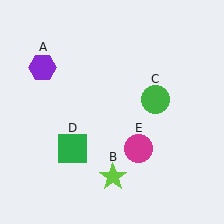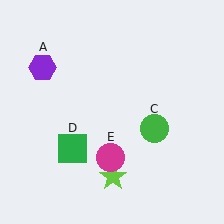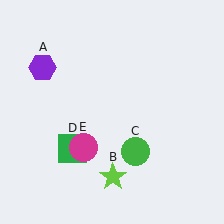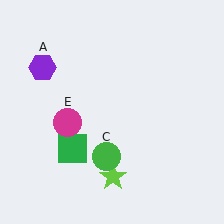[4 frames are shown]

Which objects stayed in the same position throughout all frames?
Purple hexagon (object A) and lime star (object B) and green square (object D) remained stationary.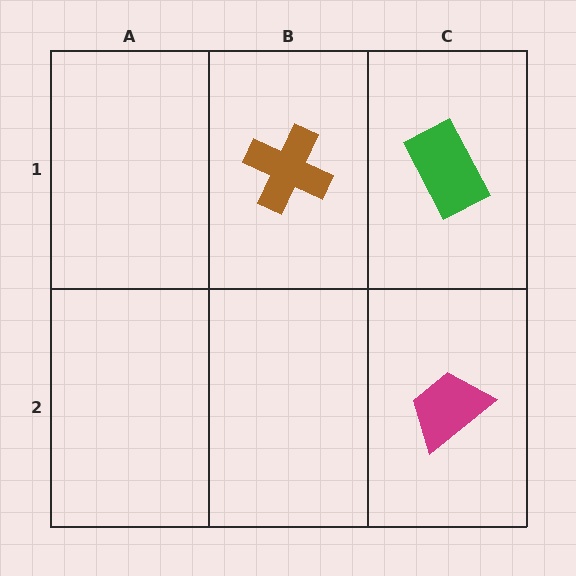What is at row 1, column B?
A brown cross.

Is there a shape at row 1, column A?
No, that cell is empty.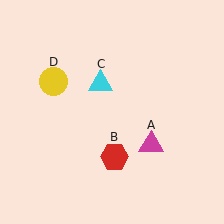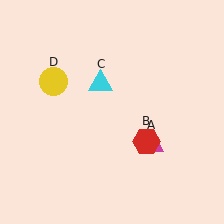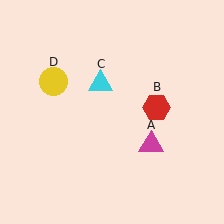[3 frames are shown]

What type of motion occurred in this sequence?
The red hexagon (object B) rotated counterclockwise around the center of the scene.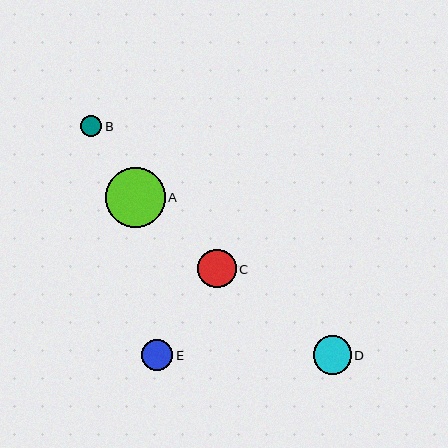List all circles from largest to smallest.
From largest to smallest: A, C, D, E, B.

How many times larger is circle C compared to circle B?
Circle C is approximately 1.8 times the size of circle B.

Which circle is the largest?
Circle A is the largest with a size of approximately 59 pixels.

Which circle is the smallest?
Circle B is the smallest with a size of approximately 21 pixels.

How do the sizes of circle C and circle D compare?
Circle C and circle D are approximately the same size.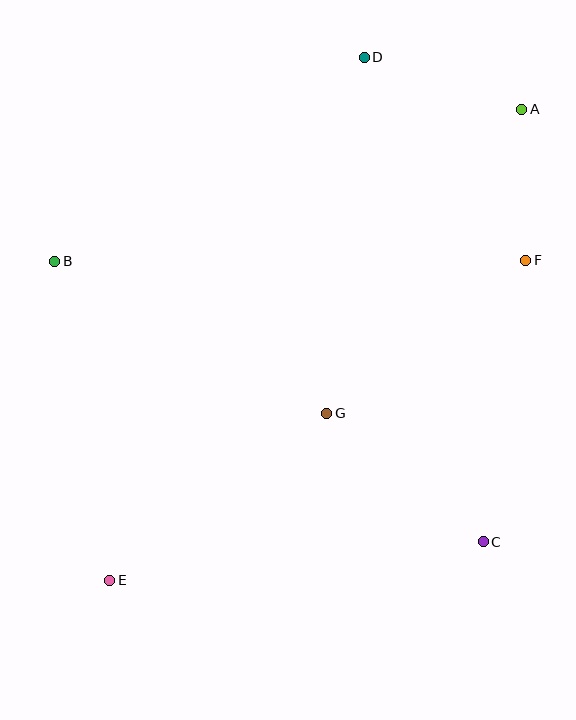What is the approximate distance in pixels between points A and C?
The distance between A and C is approximately 434 pixels.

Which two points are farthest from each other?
Points A and E are farthest from each other.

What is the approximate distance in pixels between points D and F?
The distance between D and F is approximately 260 pixels.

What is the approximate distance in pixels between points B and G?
The distance between B and G is approximately 312 pixels.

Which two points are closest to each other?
Points A and F are closest to each other.